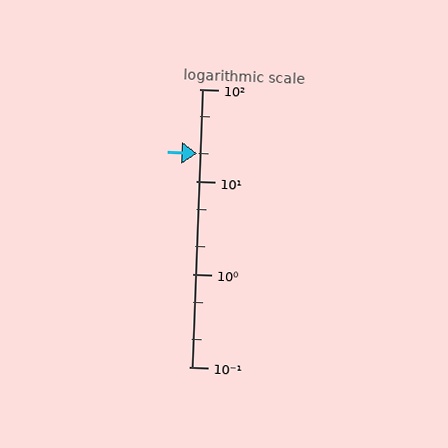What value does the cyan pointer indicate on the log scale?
The pointer indicates approximately 20.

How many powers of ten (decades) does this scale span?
The scale spans 3 decades, from 0.1 to 100.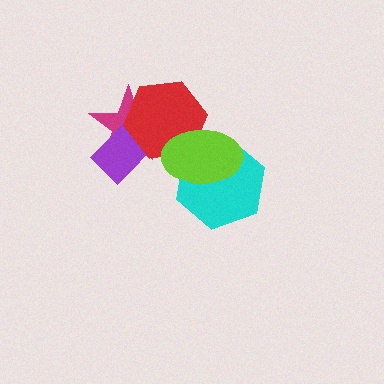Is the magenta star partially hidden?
Yes, it is partially covered by another shape.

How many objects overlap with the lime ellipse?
2 objects overlap with the lime ellipse.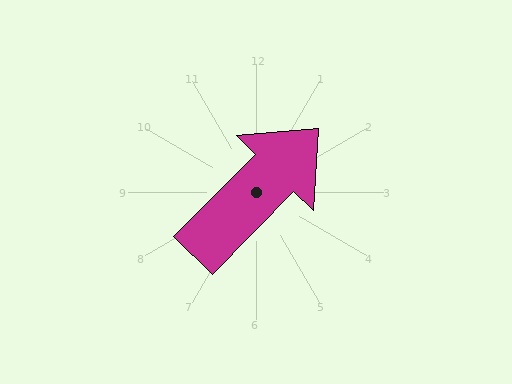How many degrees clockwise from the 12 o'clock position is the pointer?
Approximately 45 degrees.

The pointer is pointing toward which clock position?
Roughly 1 o'clock.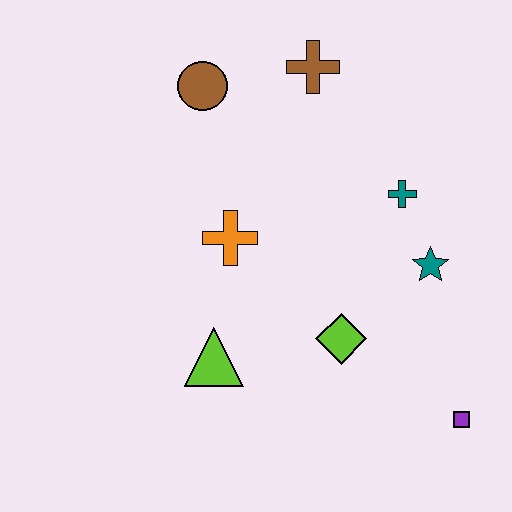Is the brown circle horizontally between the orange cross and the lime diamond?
No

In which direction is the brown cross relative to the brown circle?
The brown cross is to the right of the brown circle.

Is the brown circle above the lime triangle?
Yes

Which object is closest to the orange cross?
The lime triangle is closest to the orange cross.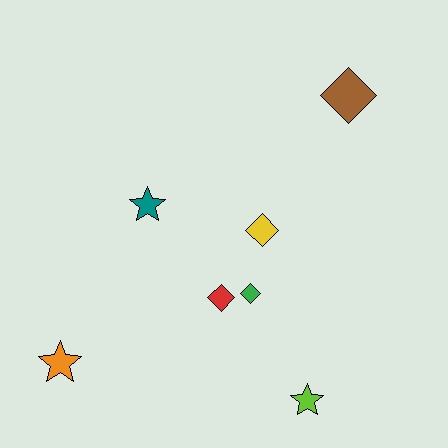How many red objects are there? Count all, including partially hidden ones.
There is 1 red object.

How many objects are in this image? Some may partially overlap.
There are 7 objects.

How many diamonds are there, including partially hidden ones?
There are 4 diamonds.